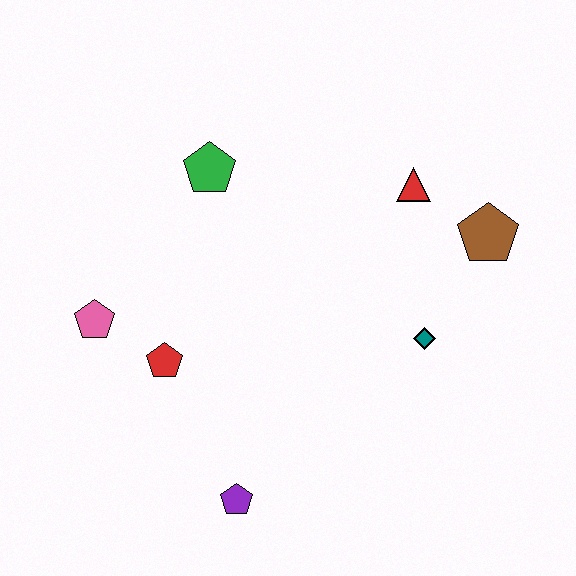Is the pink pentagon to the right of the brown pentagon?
No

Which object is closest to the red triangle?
The brown pentagon is closest to the red triangle.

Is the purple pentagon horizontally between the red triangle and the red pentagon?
Yes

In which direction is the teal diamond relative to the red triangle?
The teal diamond is below the red triangle.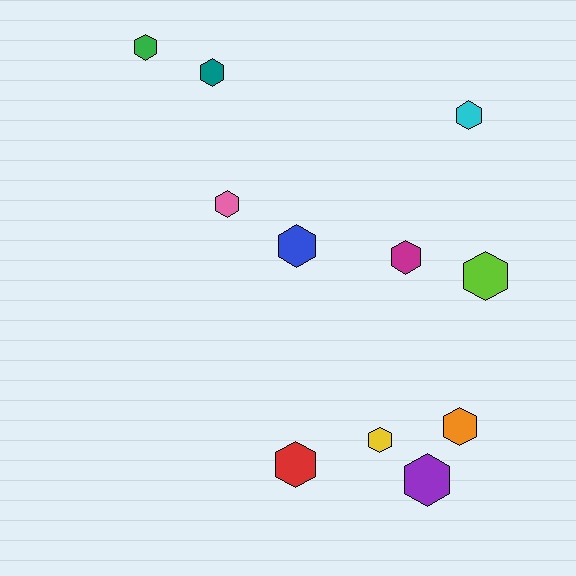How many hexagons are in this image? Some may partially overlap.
There are 11 hexagons.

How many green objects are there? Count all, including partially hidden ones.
There is 1 green object.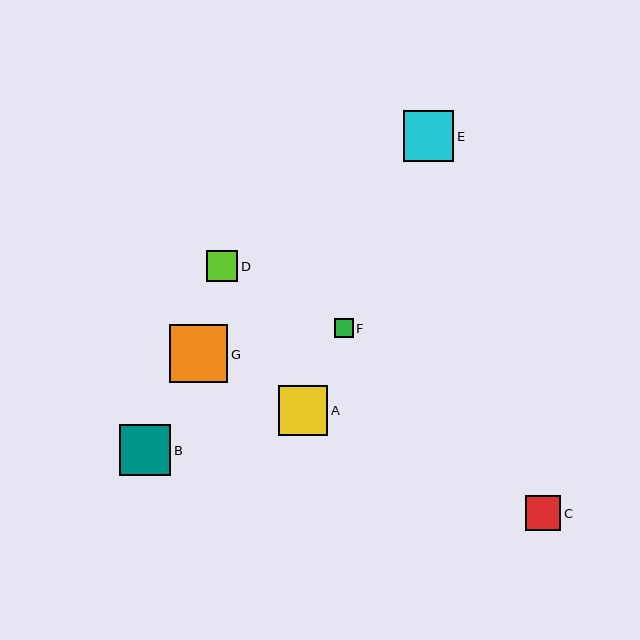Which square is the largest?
Square G is the largest with a size of approximately 58 pixels.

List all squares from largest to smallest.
From largest to smallest: G, B, E, A, C, D, F.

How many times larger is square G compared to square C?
Square G is approximately 1.7 times the size of square C.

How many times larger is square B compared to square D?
Square B is approximately 1.7 times the size of square D.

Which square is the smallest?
Square F is the smallest with a size of approximately 19 pixels.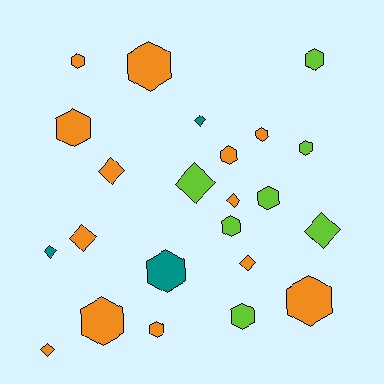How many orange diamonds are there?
There are 5 orange diamonds.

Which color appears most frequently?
Orange, with 13 objects.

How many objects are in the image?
There are 23 objects.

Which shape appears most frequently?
Hexagon, with 14 objects.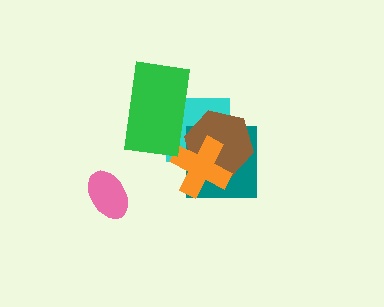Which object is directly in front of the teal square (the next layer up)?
The brown hexagon is directly in front of the teal square.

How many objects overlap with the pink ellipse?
0 objects overlap with the pink ellipse.